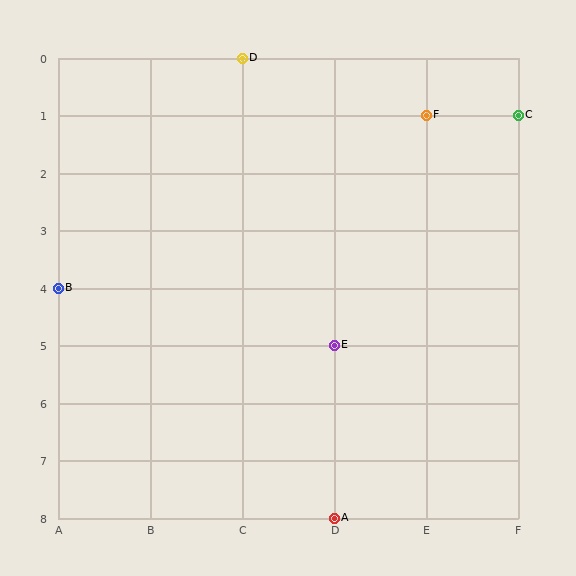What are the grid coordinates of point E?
Point E is at grid coordinates (D, 5).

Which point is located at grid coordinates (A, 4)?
Point B is at (A, 4).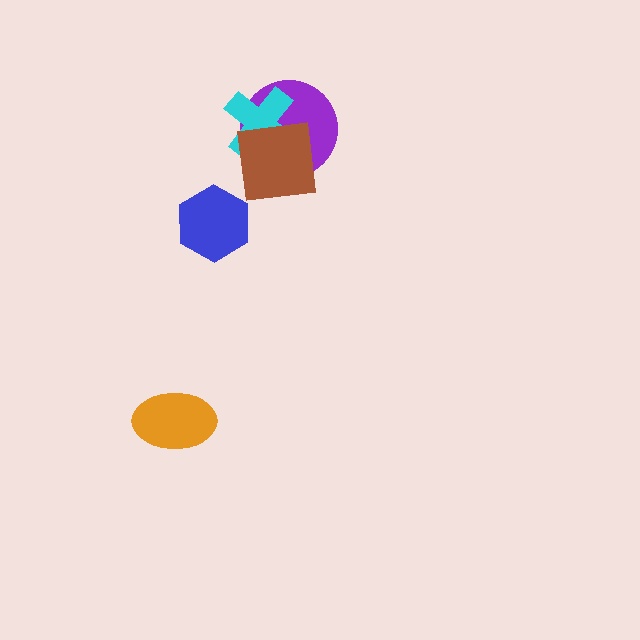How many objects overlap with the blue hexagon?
0 objects overlap with the blue hexagon.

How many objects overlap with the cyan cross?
2 objects overlap with the cyan cross.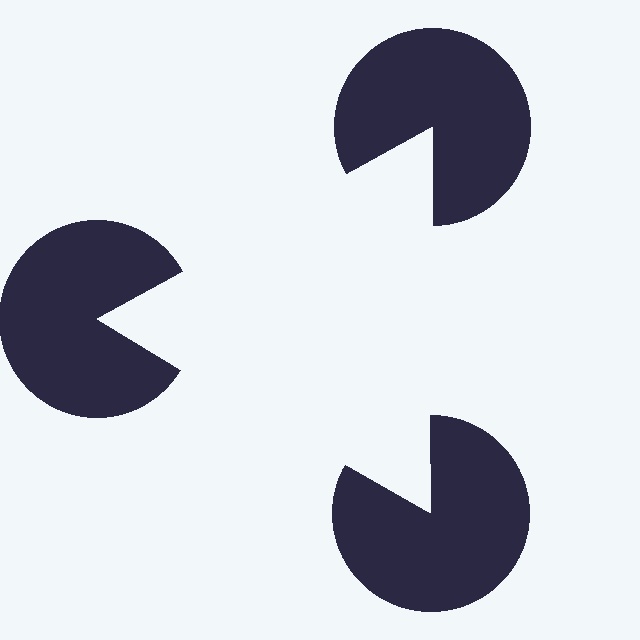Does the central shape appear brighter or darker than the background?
It typically appears slightly brighter than the background, even though no actual brightness change is drawn.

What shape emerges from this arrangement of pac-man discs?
An illusory triangle — its edges are inferred from the aligned wedge cuts in the pac-man discs, not physically drawn.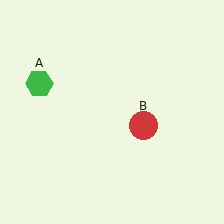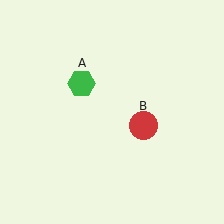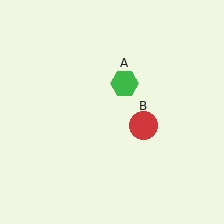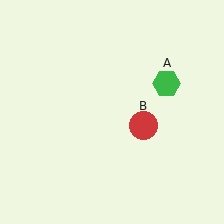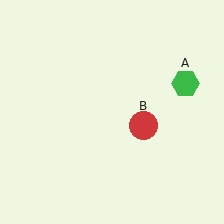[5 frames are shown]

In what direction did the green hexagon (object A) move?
The green hexagon (object A) moved right.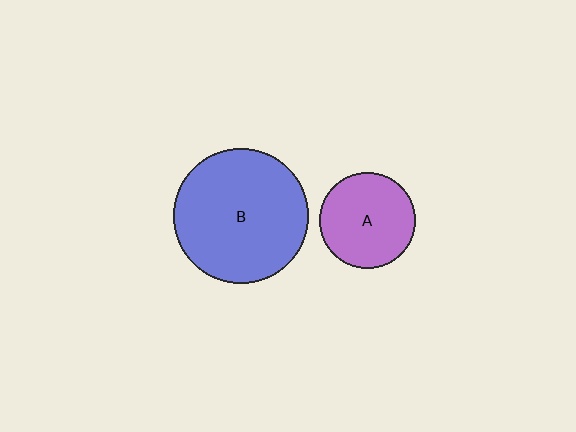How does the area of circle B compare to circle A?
Approximately 2.0 times.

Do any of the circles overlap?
No, none of the circles overlap.